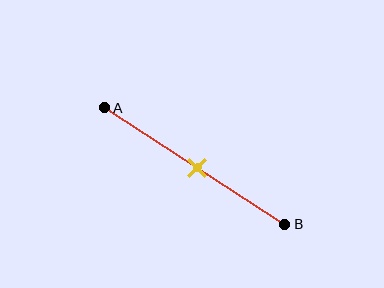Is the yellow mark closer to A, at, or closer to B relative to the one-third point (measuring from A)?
The yellow mark is closer to point B than the one-third point of segment AB.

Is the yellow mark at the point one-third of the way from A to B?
No, the mark is at about 50% from A, not at the 33% one-third point.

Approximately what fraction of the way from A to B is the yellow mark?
The yellow mark is approximately 50% of the way from A to B.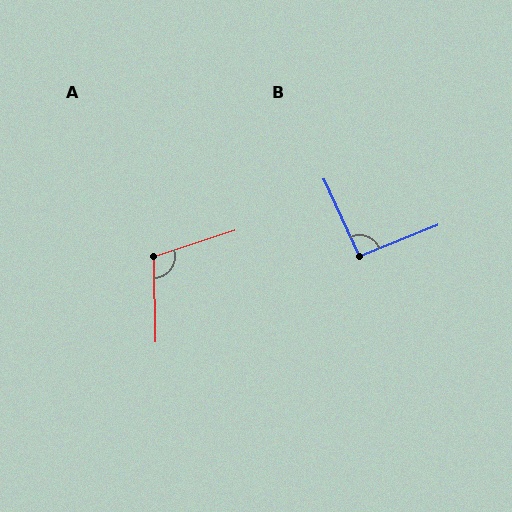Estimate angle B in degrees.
Approximately 93 degrees.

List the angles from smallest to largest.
B (93°), A (107°).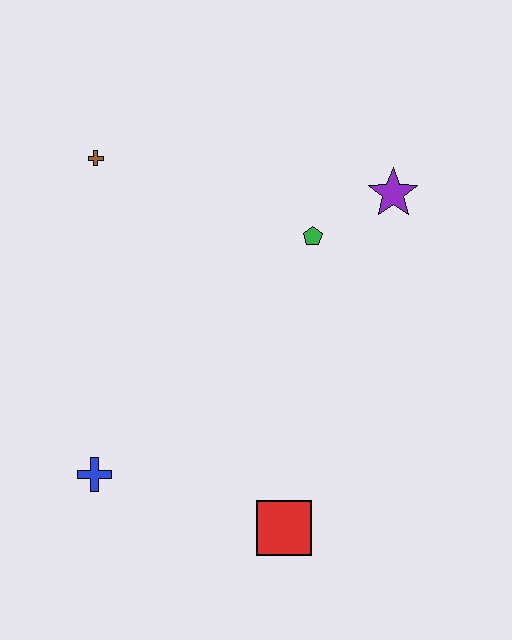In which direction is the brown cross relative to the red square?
The brown cross is above the red square.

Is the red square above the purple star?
No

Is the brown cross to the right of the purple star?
No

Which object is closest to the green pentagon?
The purple star is closest to the green pentagon.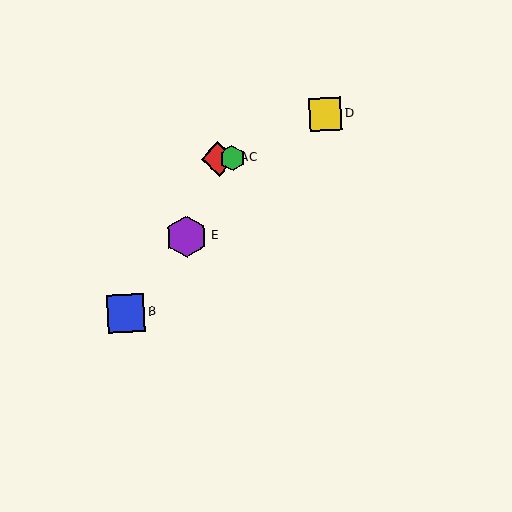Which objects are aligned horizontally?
Objects A, C are aligned horizontally.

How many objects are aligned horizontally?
2 objects (A, C) are aligned horizontally.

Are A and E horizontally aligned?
No, A is at y≈159 and E is at y≈237.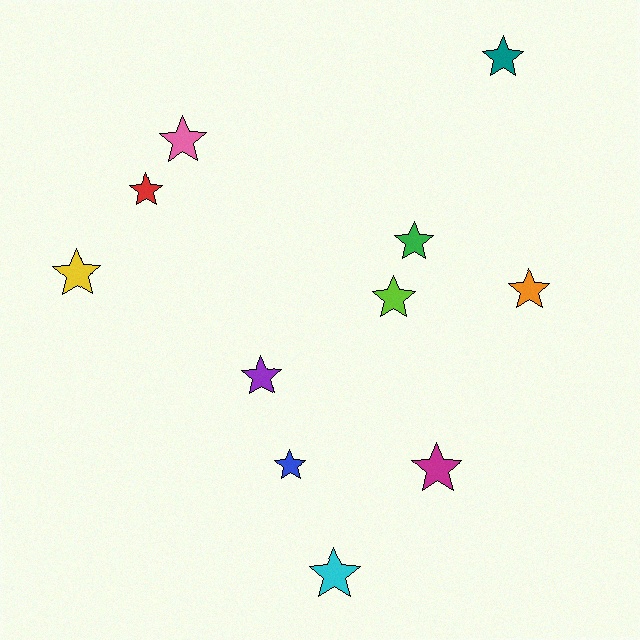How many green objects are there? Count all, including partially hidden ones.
There is 1 green object.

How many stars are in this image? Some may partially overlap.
There are 11 stars.